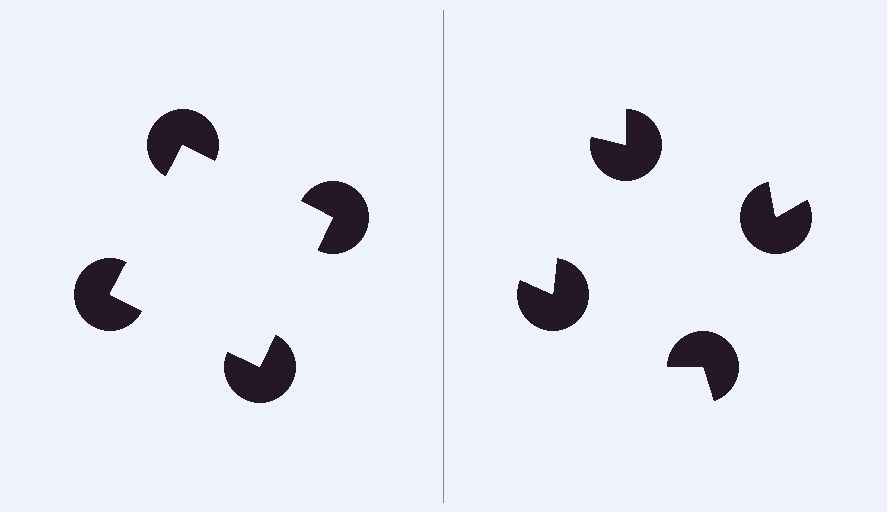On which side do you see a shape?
An illusory square appears on the left side. On the right side the wedge cuts are rotated, so no coherent shape forms.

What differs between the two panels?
The pac-man discs are positioned identically on both sides; only the wedge orientations differ. On the left they align to a square; on the right they are misaligned.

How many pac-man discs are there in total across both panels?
8 — 4 on each side.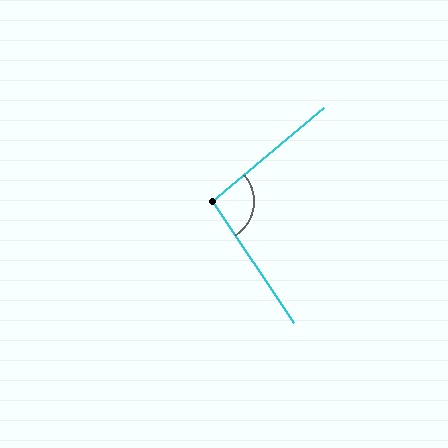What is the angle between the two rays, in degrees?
Approximately 97 degrees.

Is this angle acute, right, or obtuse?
It is obtuse.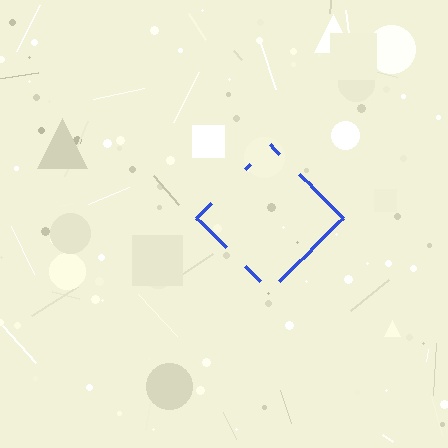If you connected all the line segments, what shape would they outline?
They would outline a diamond.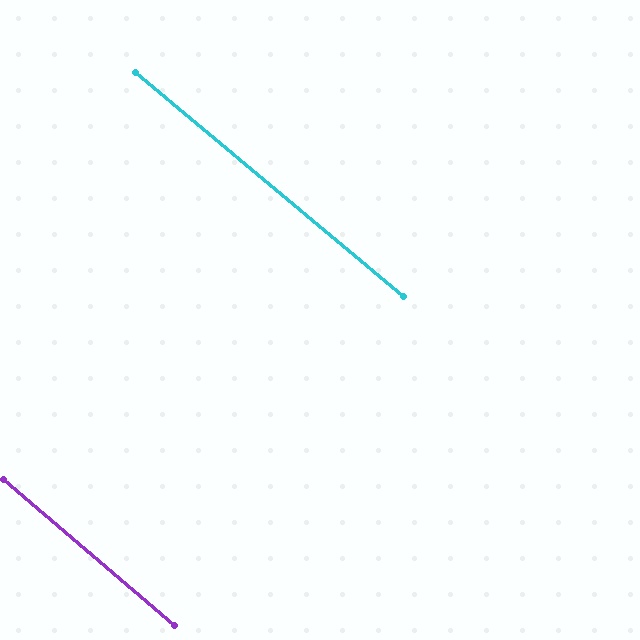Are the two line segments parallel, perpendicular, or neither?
Parallel — their directions differ by only 0.6°.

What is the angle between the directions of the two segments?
Approximately 1 degree.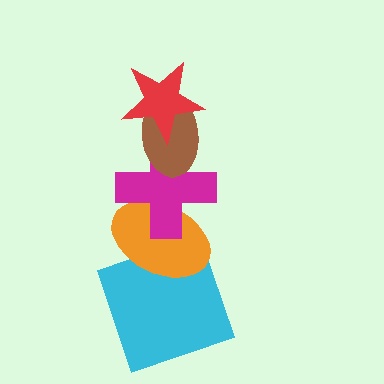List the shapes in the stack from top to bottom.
From top to bottom: the red star, the brown ellipse, the magenta cross, the orange ellipse, the cyan square.